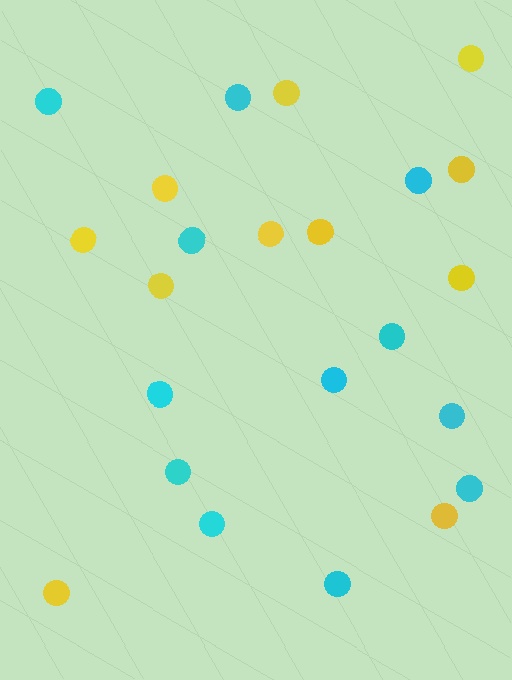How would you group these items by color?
There are 2 groups: one group of yellow circles (11) and one group of cyan circles (12).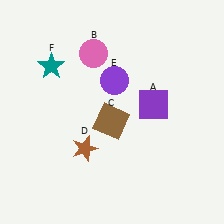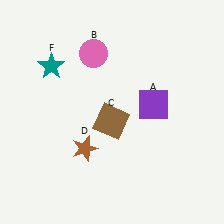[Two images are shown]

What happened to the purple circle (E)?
The purple circle (E) was removed in Image 2. It was in the top-right area of Image 1.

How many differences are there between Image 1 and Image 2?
There is 1 difference between the two images.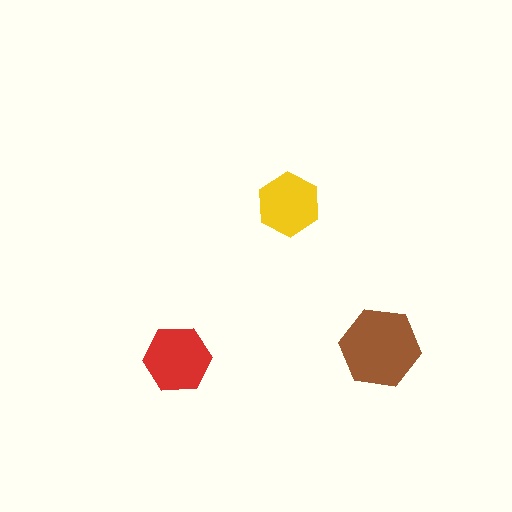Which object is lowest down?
The red hexagon is bottommost.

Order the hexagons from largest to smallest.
the brown one, the red one, the yellow one.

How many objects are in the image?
There are 3 objects in the image.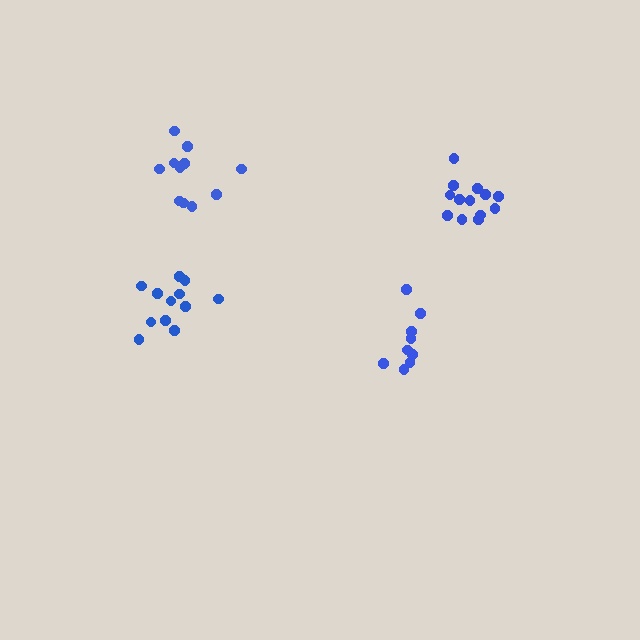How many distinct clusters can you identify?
There are 4 distinct clusters.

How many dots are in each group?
Group 1: 9 dots, Group 2: 12 dots, Group 3: 13 dots, Group 4: 11 dots (45 total).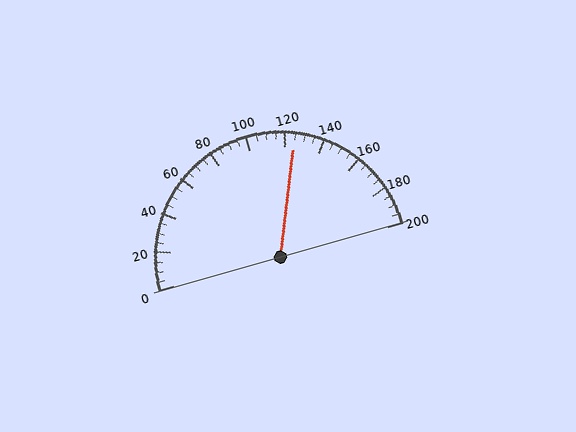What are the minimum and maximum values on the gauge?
The gauge ranges from 0 to 200.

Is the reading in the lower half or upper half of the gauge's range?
The reading is in the upper half of the range (0 to 200).